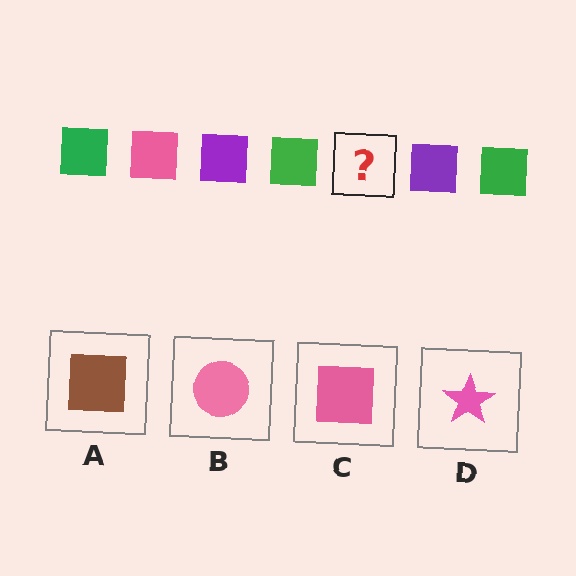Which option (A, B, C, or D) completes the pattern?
C.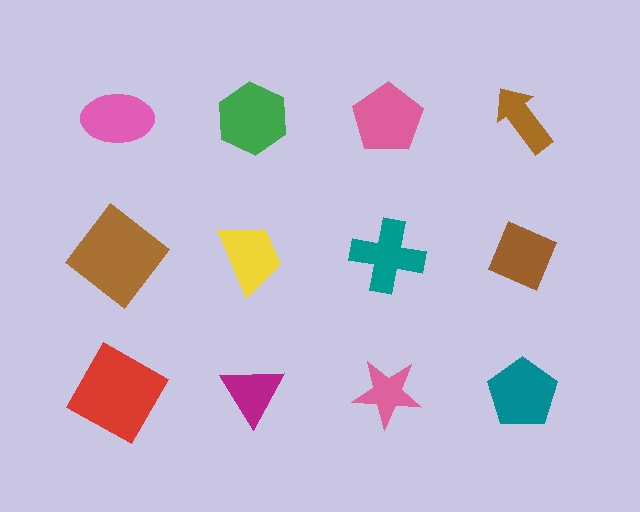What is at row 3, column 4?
A teal pentagon.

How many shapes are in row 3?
4 shapes.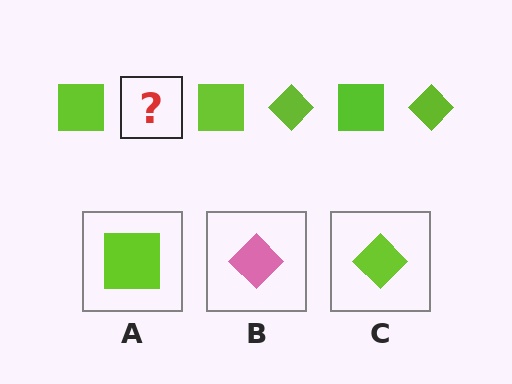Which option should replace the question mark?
Option C.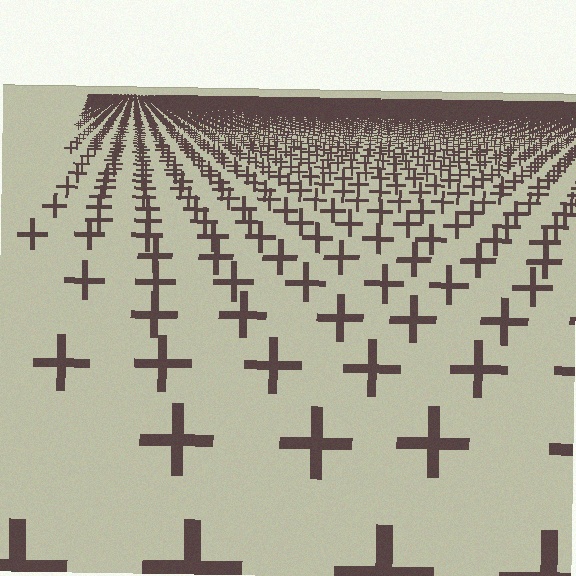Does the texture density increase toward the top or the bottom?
Density increases toward the top.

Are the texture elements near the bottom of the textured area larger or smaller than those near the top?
Larger. Near the bottom, elements are closer to the viewer and appear at a bigger on-screen size.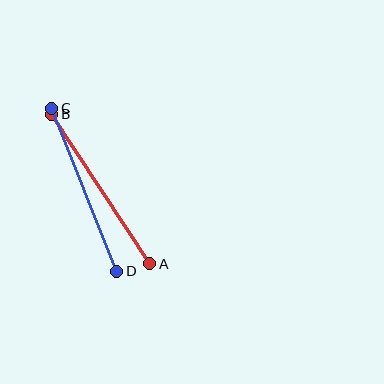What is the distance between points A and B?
The distance is approximately 179 pixels.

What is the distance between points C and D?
The distance is approximately 175 pixels.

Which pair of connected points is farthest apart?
Points A and B are farthest apart.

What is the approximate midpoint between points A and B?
The midpoint is at approximately (101, 189) pixels.